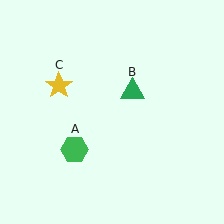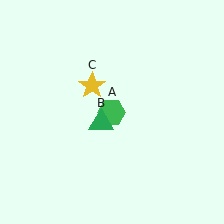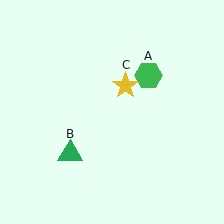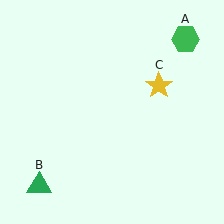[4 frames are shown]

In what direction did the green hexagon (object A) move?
The green hexagon (object A) moved up and to the right.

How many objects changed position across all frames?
3 objects changed position: green hexagon (object A), green triangle (object B), yellow star (object C).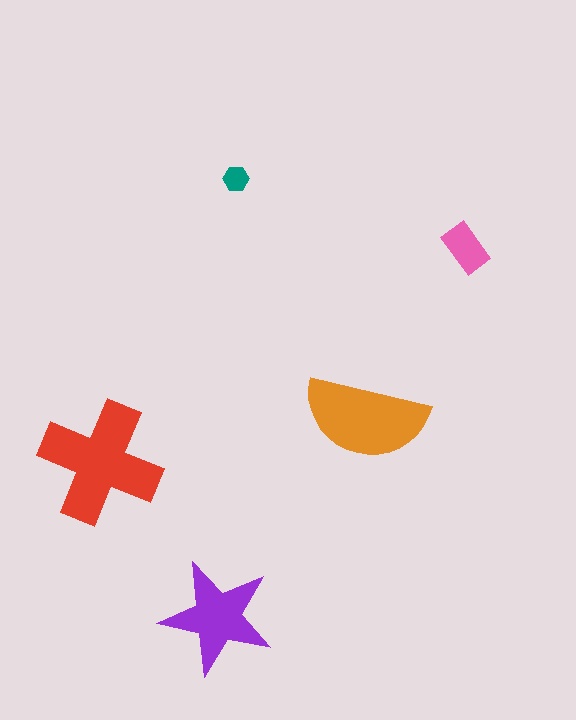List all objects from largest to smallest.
The red cross, the orange semicircle, the purple star, the pink rectangle, the teal hexagon.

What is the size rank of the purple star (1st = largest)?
3rd.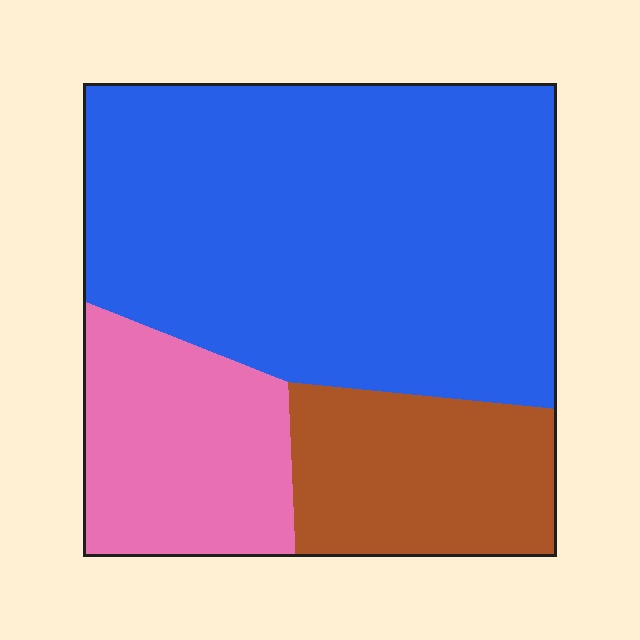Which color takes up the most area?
Blue, at roughly 60%.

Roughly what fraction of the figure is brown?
Brown takes up about one fifth (1/5) of the figure.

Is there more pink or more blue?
Blue.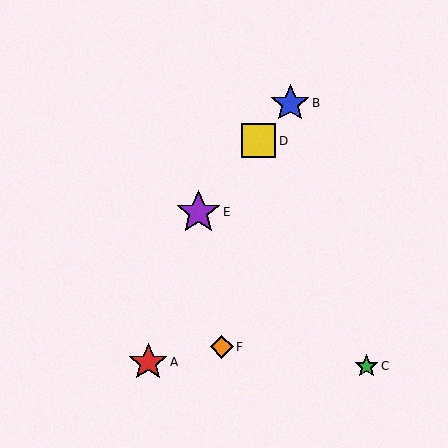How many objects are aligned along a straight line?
3 objects (B, D, E) are aligned along a straight line.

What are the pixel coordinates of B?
Object B is at (290, 103).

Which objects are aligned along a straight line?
Objects B, D, E are aligned along a straight line.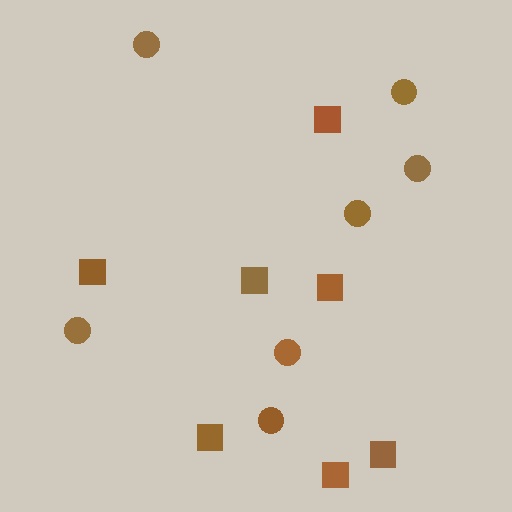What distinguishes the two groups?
There are 2 groups: one group of squares (7) and one group of circles (7).